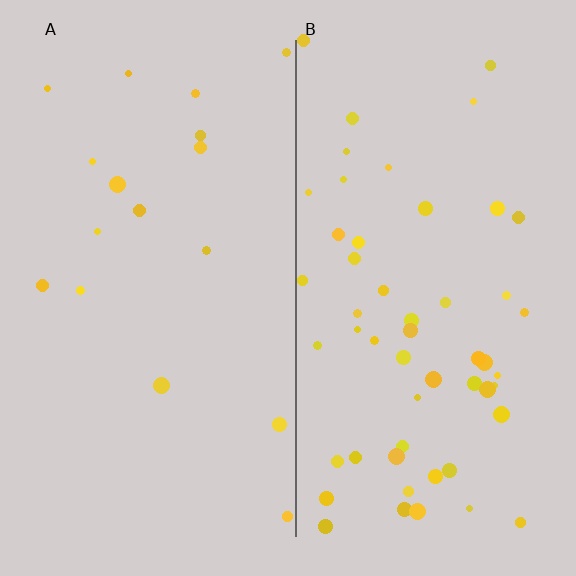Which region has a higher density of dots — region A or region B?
B (the right).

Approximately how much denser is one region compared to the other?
Approximately 3.3× — region B over region A.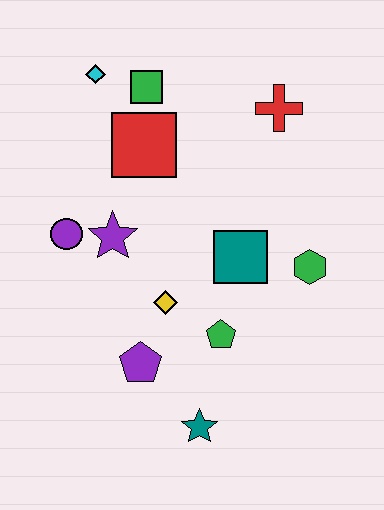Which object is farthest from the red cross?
The teal star is farthest from the red cross.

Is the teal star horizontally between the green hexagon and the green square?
Yes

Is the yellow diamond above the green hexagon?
No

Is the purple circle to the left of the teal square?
Yes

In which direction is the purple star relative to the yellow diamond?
The purple star is above the yellow diamond.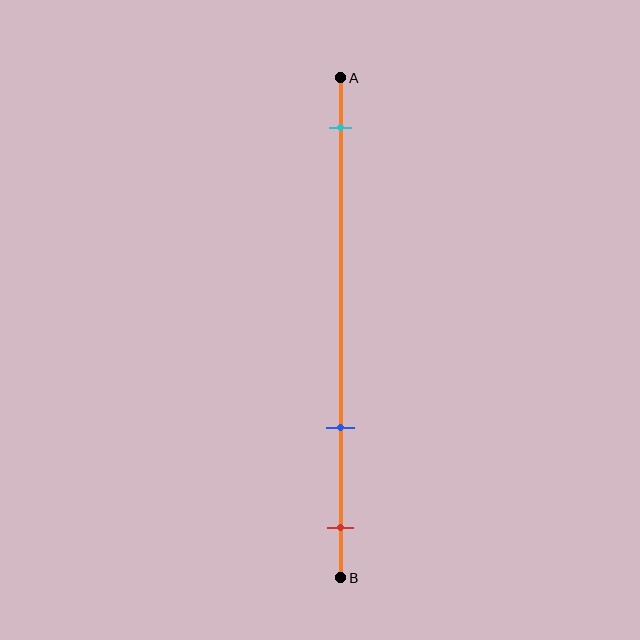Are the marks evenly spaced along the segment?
No, the marks are not evenly spaced.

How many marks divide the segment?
There are 3 marks dividing the segment.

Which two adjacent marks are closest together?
The blue and red marks are the closest adjacent pair.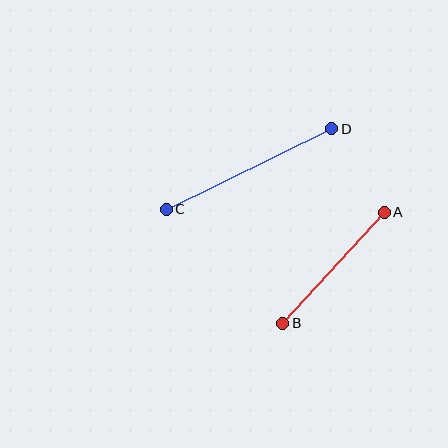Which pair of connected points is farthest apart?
Points C and D are farthest apart.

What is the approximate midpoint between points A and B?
The midpoint is at approximately (333, 268) pixels.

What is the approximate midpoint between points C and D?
The midpoint is at approximately (249, 169) pixels.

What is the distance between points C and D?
The distance is approximately 184 pixels.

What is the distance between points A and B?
The distance is approximately 151 pixels.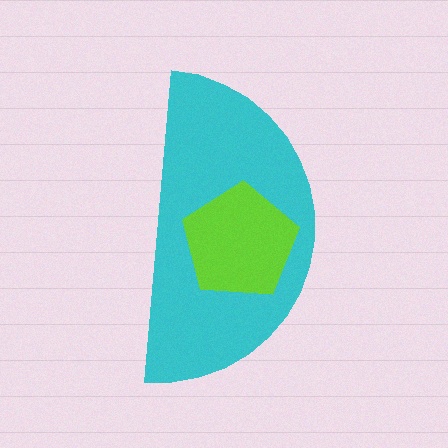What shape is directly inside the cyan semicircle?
The lime pentagon.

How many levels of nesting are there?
2.